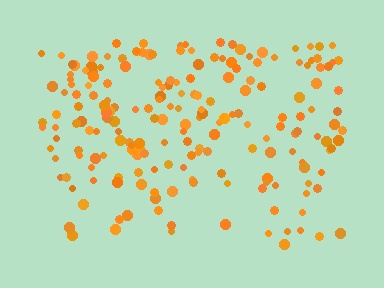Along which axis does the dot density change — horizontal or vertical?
Vertical.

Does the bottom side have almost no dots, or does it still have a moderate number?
Still a moderate number, just noticeably fewer than the top.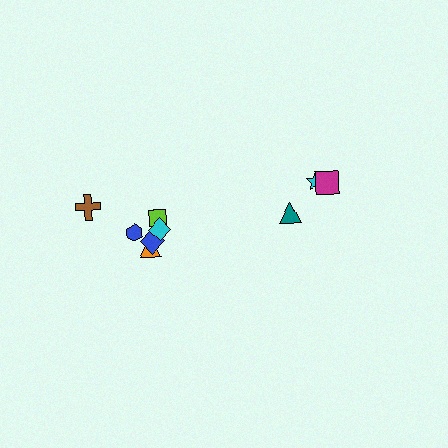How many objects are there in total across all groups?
There are 9 objects.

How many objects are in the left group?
There are 6 objects.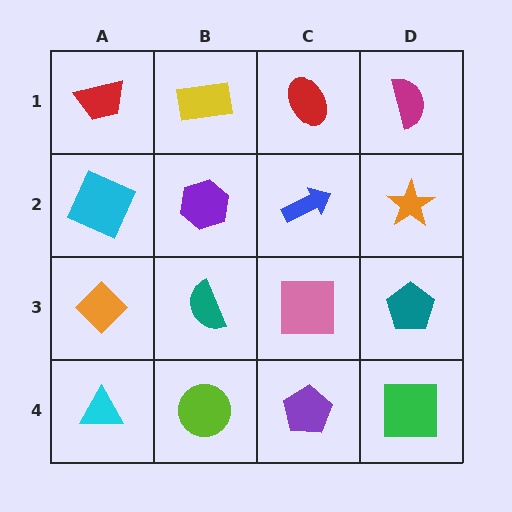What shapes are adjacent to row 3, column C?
A blue arrow (row 2, column C), a purple pentagon (row 4, column C), a teal semicircle (row 3, column B), a teal pentagon (row 3, column D).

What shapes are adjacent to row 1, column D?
An orange star (row 2, column D), a red ellipse (row 1, column C).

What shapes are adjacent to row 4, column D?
A teal pentagon (row 3, column D), a purple pentagon (row 4, column C).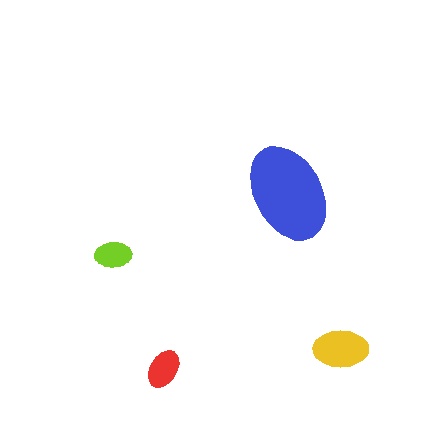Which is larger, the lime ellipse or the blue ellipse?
The blue one.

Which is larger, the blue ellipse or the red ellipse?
The blue one.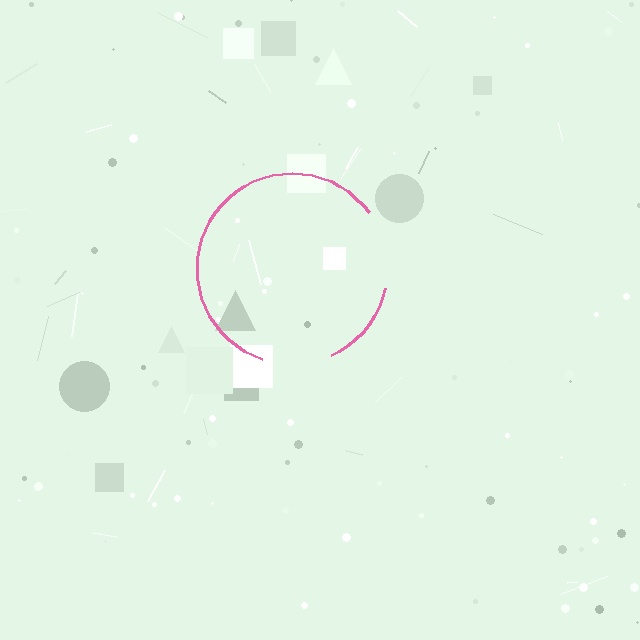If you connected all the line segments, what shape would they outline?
They would outline a circle.